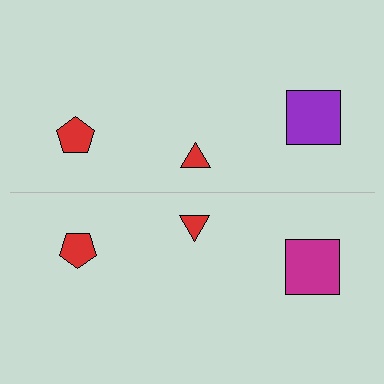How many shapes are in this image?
There are 6 shapes in this image.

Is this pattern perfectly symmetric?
No, the pattern is not perfectly symmetric. The magenta square on the bottom side breaks the symmetry — its mirror counterpart is purple.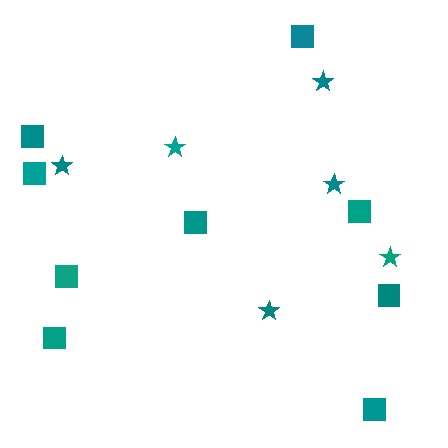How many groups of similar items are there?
There are 2 groups: one group of squares (9) and one group of stars (6).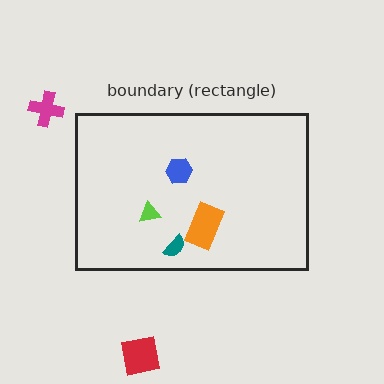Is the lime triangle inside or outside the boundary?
Inside.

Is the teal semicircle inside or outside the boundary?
Inside.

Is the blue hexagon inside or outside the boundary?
Inside.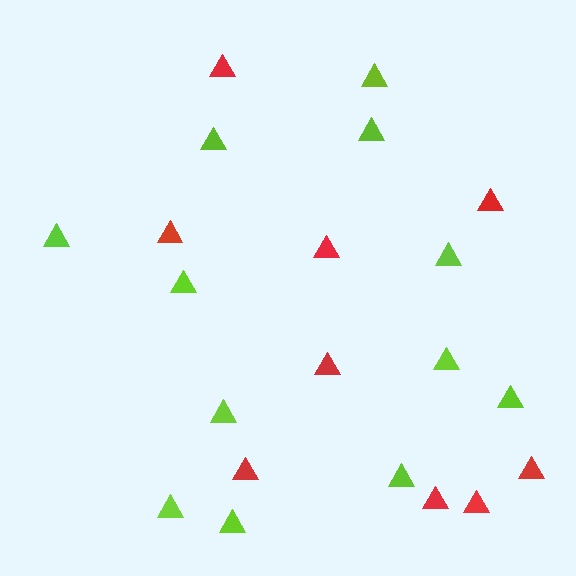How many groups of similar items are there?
There are 2 groups: one group of red triangles (9) and one group of lime triangles (12).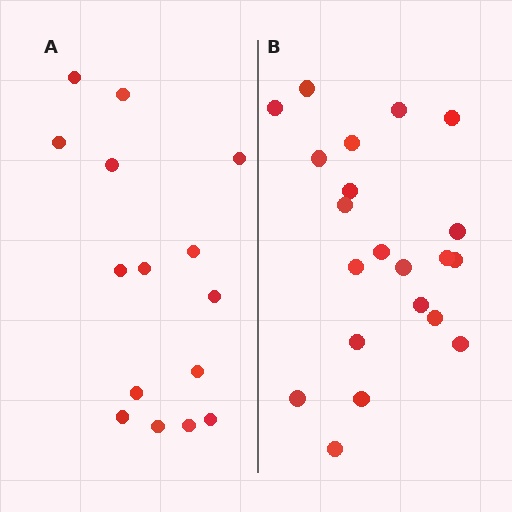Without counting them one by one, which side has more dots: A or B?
Region B (the right region) has more dots.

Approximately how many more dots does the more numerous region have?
Region B has about 6 more dots than region A.